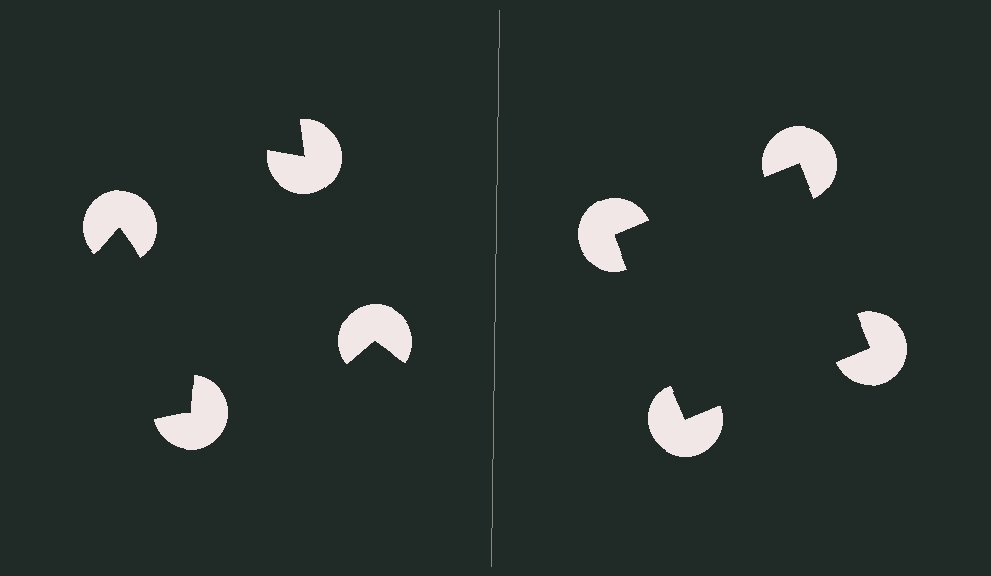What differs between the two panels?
The pac-man discs are positioned identically on both sides; only the wedge orientations differ. On the right they align to a square; on the left they are misaligned.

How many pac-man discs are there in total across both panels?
8 — 4 on each side.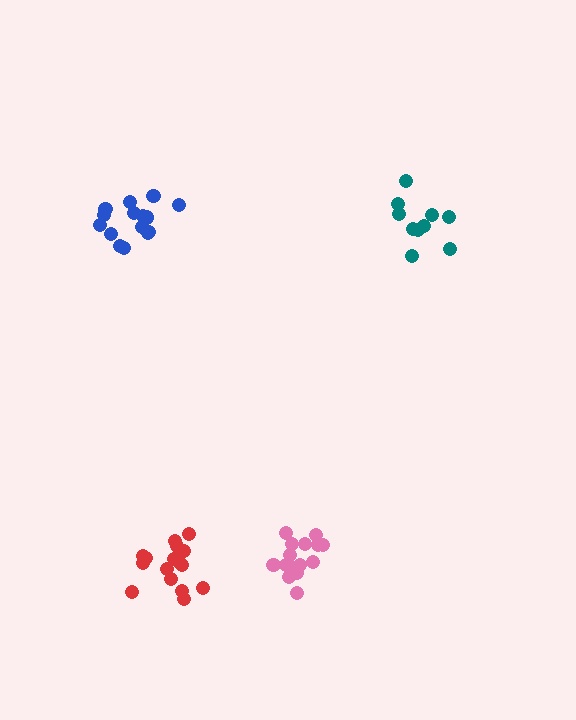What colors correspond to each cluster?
The clusters are colored: teal, red, blue, pink.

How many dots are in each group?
Group 1: 10 dots, Group 2: 16 dots, Group 3: 15 dots, Group 4: 15 dots (56 total).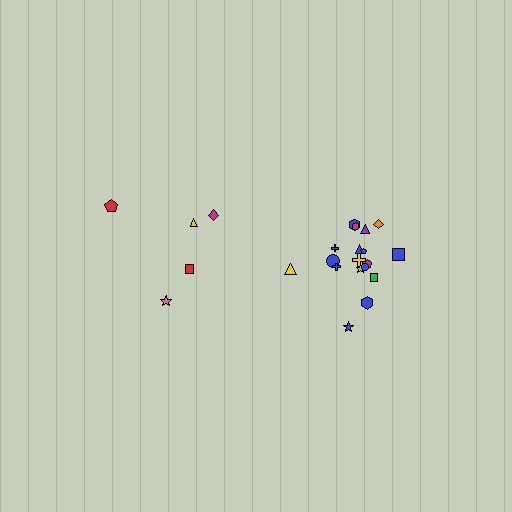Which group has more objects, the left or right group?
The right group.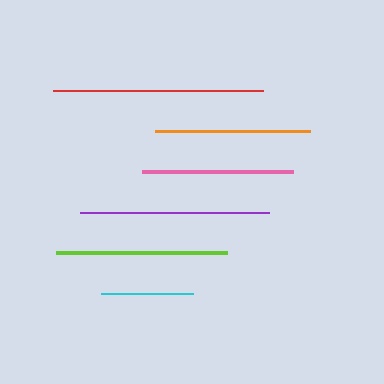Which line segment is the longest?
The red line is the longest at approximately 211 pixels.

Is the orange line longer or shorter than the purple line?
The purple line is longer than the orange line.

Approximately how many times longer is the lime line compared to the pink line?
The lime line is approximately 1.1 times the length of the pink line.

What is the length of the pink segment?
The pink segment is approximately 151 pixels long.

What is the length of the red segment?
The red segment is approximately 211 pixels long.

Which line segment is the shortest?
The cyan line is the shortest at approximately 92 pixels.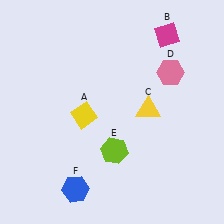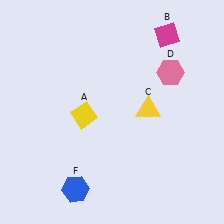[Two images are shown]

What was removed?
The lime hexagon (E) was removed in Image 2.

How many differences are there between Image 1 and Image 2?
There is 1 difference between the two images.